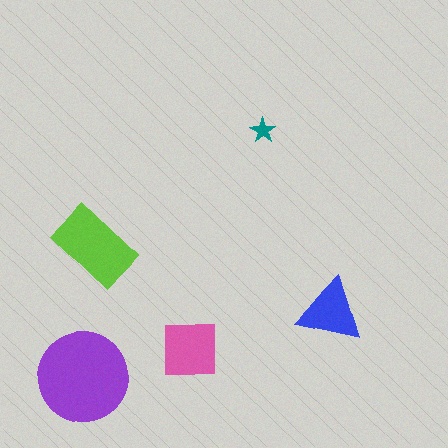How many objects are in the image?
There are 5 objects in the image.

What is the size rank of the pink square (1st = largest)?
3rd.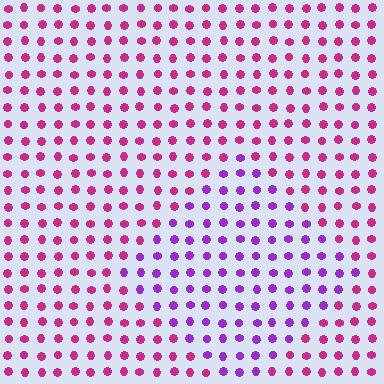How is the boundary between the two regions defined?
The boundary is defined purely by a slight shift in hue (about 43 degrees). Spacing, size, and orientation are identical on both sides.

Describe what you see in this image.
The image is filled with small magenta elements in a uniform arrangement. A diamond-shaped region is visible where the elements are tinted to a slightly different hue, forming a subtle color boundary.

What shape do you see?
I see a diamond.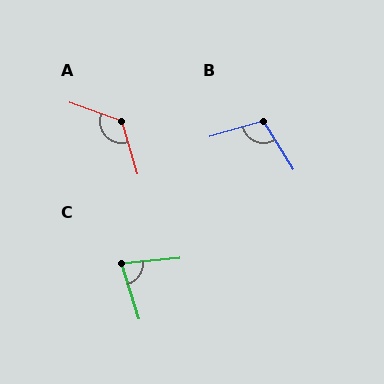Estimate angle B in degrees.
Approximately 106 degrees.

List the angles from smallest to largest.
C (78°), B (106°), A (125°).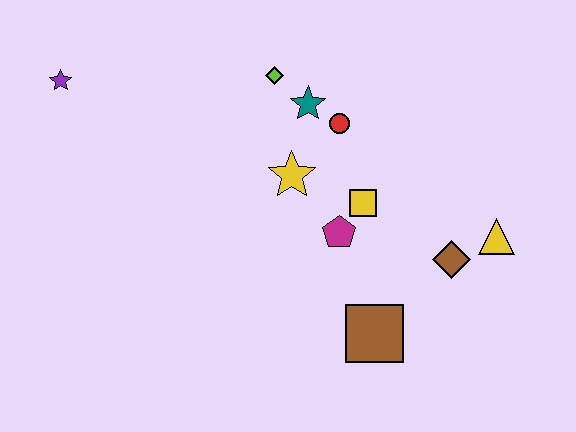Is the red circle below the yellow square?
No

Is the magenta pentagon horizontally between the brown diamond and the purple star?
Yes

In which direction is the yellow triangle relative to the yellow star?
The yellow triangle is to the right of the yellow star.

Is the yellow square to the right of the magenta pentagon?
Yes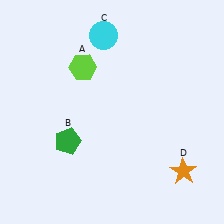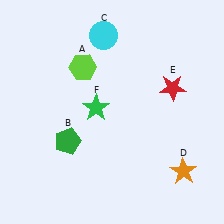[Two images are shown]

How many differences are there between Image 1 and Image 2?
There are 2 differences between the two images.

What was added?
A red star (E), a green star (F) were added in Image 2.